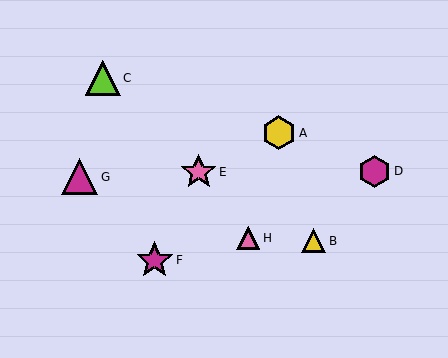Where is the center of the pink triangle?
The center of the pink triangle is at (248, 238).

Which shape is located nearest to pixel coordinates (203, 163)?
The pink star (labeled E) at (199, 172) is nearest to that location.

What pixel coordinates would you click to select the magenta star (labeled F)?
Click at (155, 260) to select the magenta star F.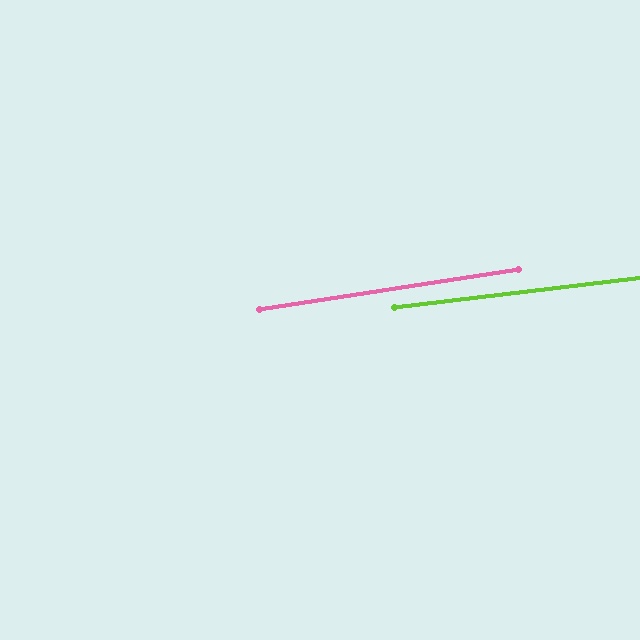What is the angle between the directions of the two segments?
Approximately 2 degrees.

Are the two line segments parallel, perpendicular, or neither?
Parallel — their directions differ by only 2.0°.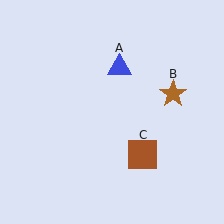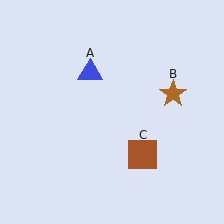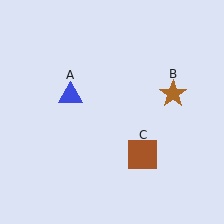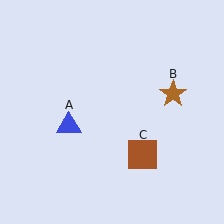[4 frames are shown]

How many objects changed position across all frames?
1 object changed position: blue triangle (object A).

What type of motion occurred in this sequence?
The blue triangle (object A) rotated counterclockwise around the center of the scene.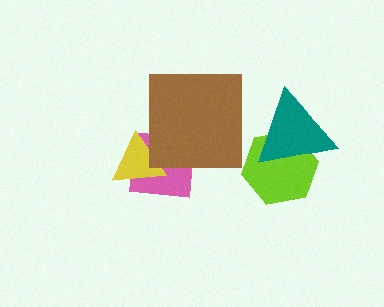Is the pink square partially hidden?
Yes, it is partially covered by another shape.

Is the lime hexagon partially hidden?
Yes, it is partially covered by another shape.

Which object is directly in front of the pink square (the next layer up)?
The yellow triangle is directly in front of the pink square.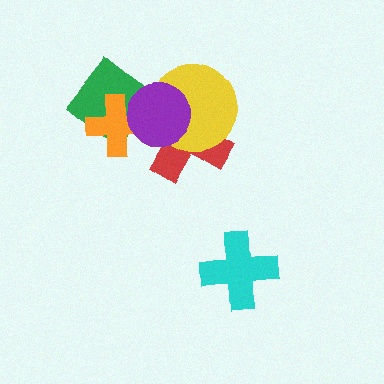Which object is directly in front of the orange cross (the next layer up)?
The red cross is directly in front of the orange cross.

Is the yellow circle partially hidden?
Yes, it is partially covered by another shape.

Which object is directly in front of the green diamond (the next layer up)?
The orange cross is directly in front of the green diamond.